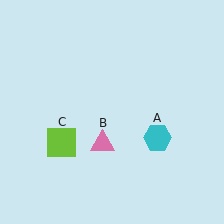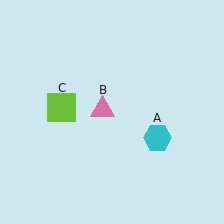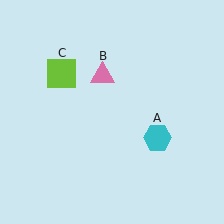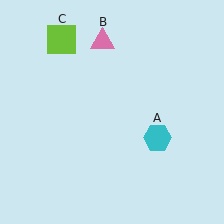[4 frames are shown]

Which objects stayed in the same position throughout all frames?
Cyan hexagon (object A) remained stationary.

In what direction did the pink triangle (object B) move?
The pink triangle (object B) moved up.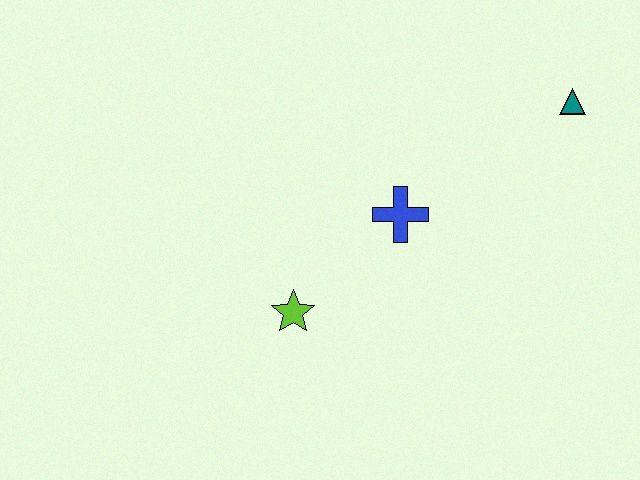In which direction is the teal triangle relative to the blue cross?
The teal triangle is to the right of the blue cross.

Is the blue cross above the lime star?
Yes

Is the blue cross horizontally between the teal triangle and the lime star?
Yes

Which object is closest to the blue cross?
The lime star is closest to the blue cross.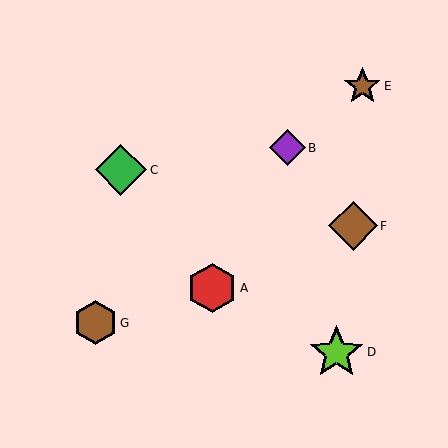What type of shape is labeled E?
Shape E is a brown star.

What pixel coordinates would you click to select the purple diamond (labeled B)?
Click at (288, 148) to select the purple diamond B.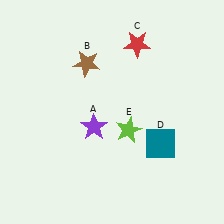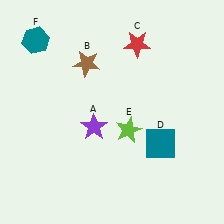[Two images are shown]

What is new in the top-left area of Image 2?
A teal hexagon (F) was added in the top-left area of Image 2.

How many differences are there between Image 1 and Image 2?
There is 1 difference between the two images.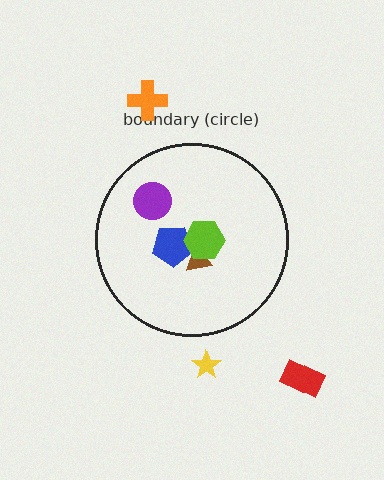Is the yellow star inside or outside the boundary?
Outside.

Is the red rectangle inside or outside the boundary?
Outside.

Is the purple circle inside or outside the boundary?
Inside.